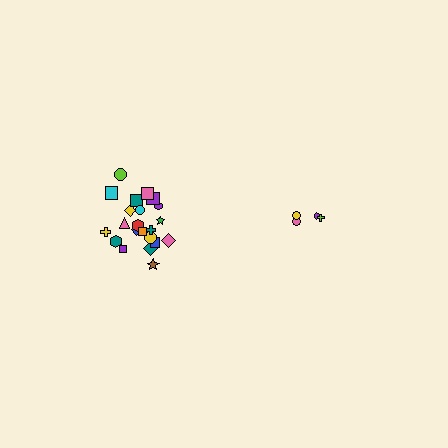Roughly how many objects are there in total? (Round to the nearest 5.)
Roughly 25 objects in total.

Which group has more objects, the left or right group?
The left group.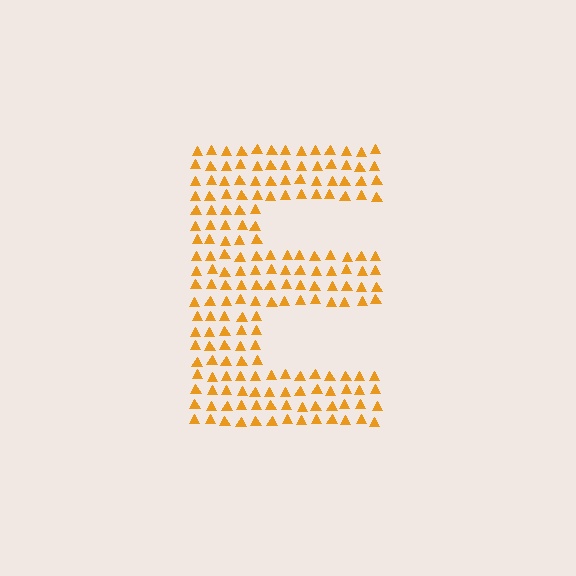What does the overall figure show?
The overall figure shows the letter E.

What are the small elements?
The small elements are triangles.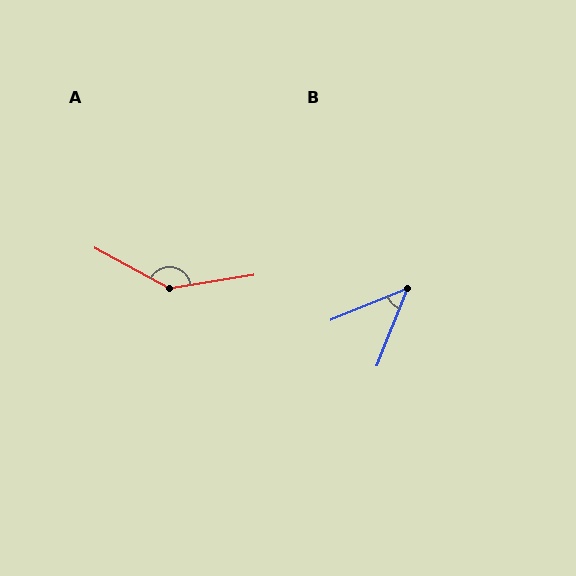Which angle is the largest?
A, at approximately 142 degrees.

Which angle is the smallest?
B, at approximately 46 degrees.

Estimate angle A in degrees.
Approximately 142 degrees.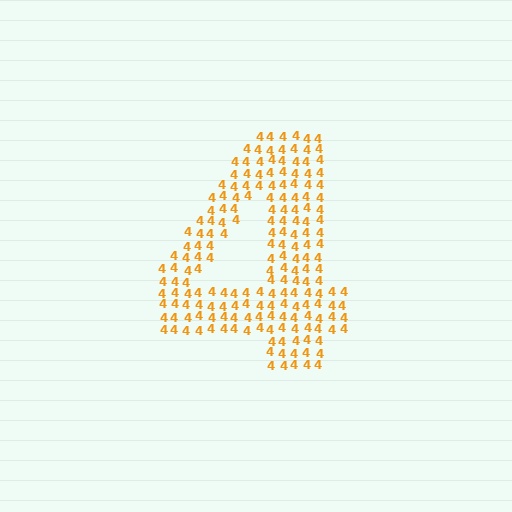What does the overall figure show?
The overall figure shows the digit 4.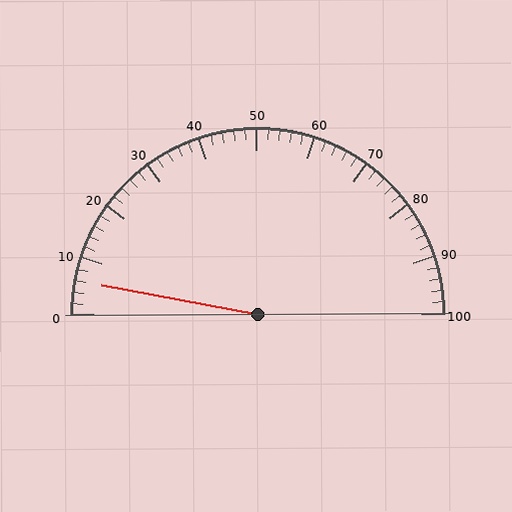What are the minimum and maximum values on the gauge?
The gauge ranges from 0 to 100.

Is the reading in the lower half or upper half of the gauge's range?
The reading is in the lower half of the range (0 to 100).